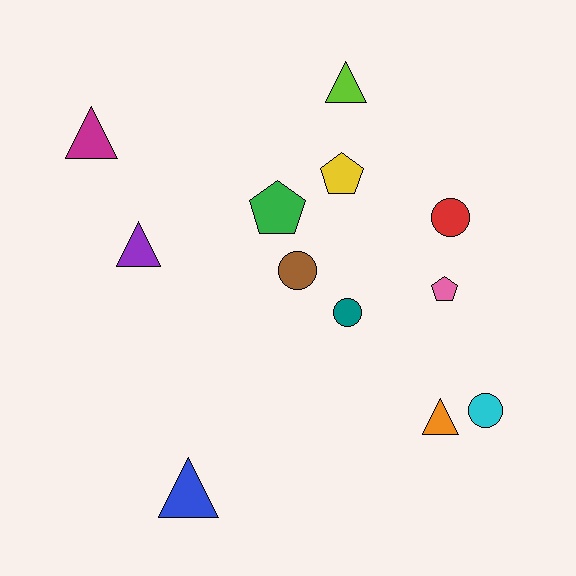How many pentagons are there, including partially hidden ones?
There are 3 pentagons.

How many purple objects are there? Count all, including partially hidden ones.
There is 1 purple object.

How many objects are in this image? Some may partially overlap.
There are 12 objects.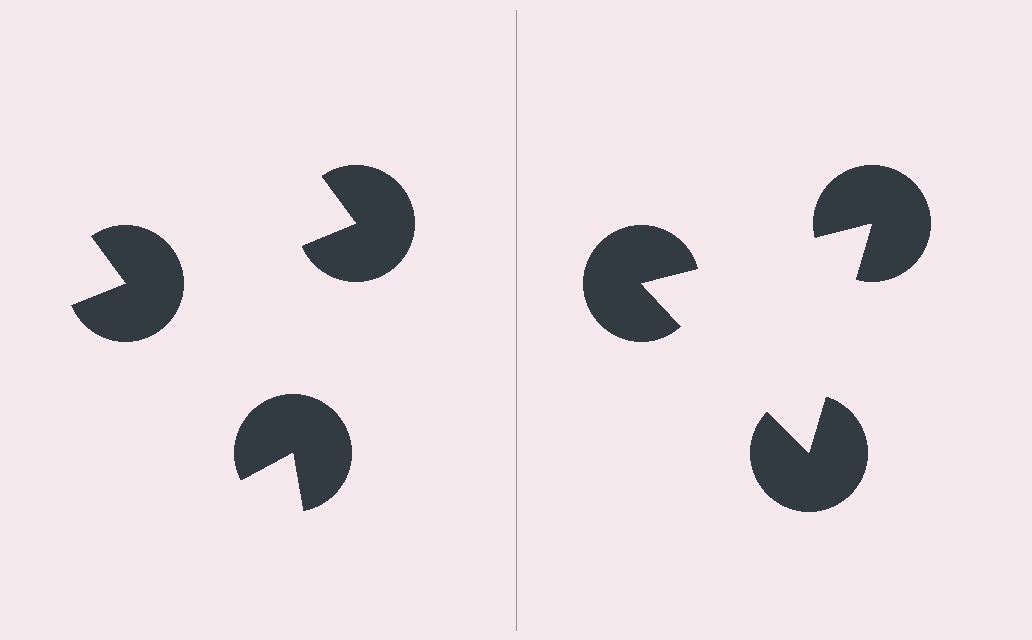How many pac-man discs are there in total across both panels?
6 — 3 on each side.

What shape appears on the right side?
An illusory triangle.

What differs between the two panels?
The pac-man discs are positioned identically on both sides; only the wedge orientations differ. On the right they align to a triangle; on the left they are misaligned.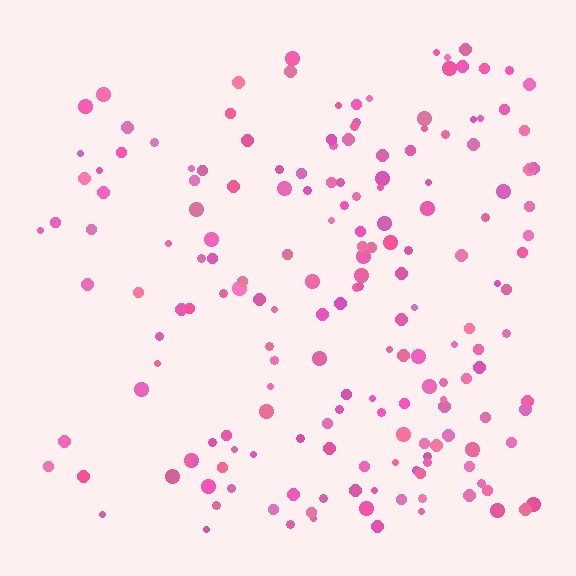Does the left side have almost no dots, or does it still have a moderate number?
Still a moderate number, just noticeably fewer than the right.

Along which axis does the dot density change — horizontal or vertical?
Horizontal.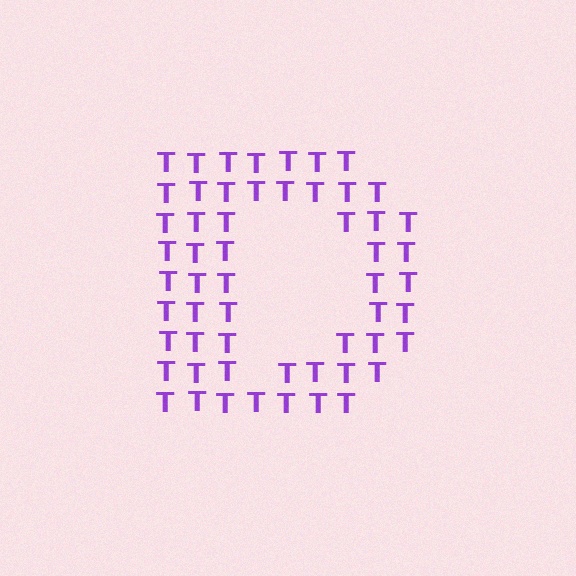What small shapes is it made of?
It is made of small letter T's.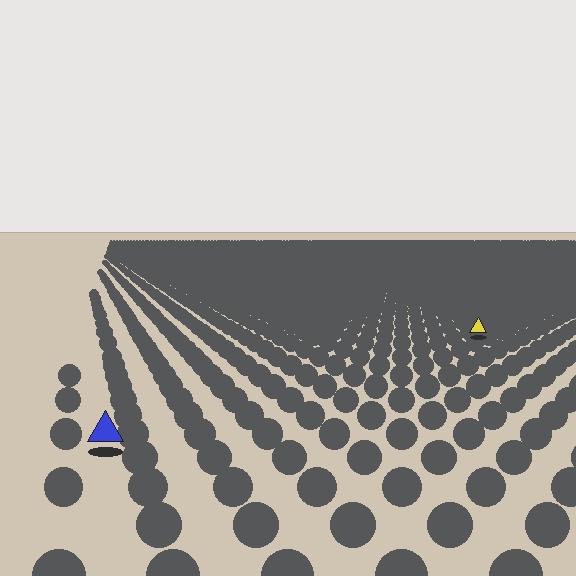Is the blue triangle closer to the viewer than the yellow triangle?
Yes. The blue triangle is closer — you can tell from the texture gradient: the ground texture is coarser near it.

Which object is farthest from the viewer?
The yellow triangle is farthest from the viewer. It appears smaller and the ground texture around it is denser.